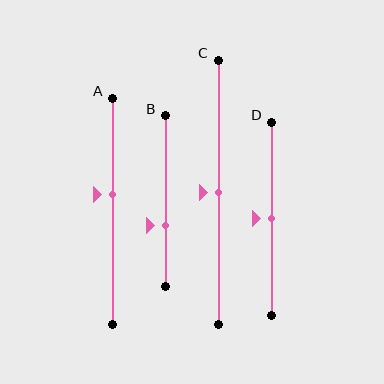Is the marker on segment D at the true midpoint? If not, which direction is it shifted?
Yes, the marker on segment D is at the true midpoint.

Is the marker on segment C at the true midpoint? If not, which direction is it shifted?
Yes, the marker on segment C is at the true midpoint.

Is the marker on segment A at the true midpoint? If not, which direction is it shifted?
No, the marker on segment A is shifted upward by about 8% of the segment length.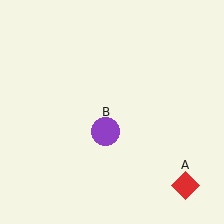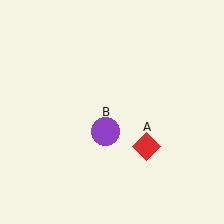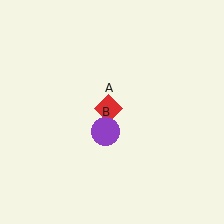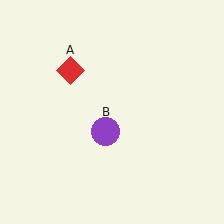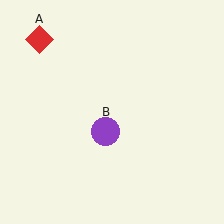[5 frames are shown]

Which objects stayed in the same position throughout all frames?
Purple circle (object B) remained stationary.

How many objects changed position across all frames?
1 object changed position: red diamond (object A).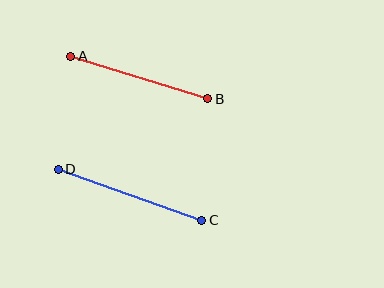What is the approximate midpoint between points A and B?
The midpoint is at approximately (139, 78) pixels.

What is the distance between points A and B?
The distance is approximately 143 pixels.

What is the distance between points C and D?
The distance is approximately 153 pixels.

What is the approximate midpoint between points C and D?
The midpoint is at approximately (130, 195) pixels.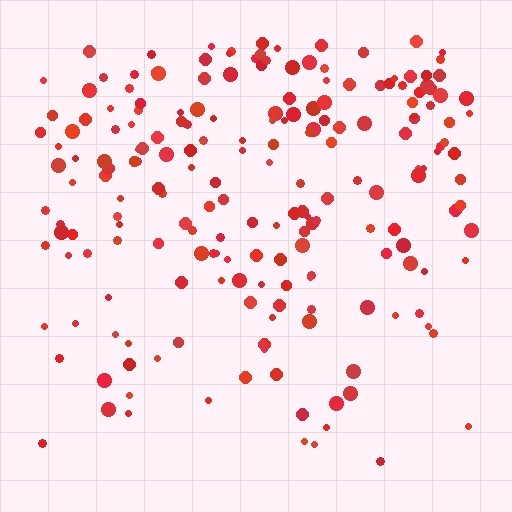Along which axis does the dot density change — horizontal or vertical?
Vertical.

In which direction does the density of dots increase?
From bottom to top, with the top side densest.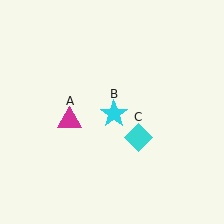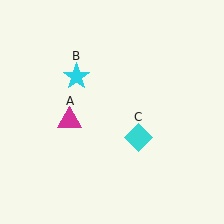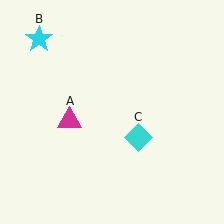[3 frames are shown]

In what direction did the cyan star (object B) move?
The cyan star (object B) moved up and to the left.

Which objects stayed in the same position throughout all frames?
Magenta triangle (object A) and cyan diamond (object C) remained stationary.